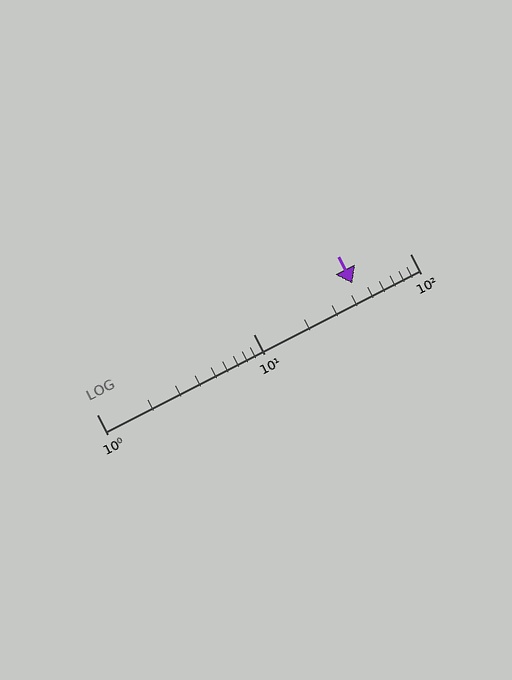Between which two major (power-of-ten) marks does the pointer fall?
The pointer is between 10 and 100.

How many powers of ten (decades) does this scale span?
The scale spans 2 decades, from 1 to 100.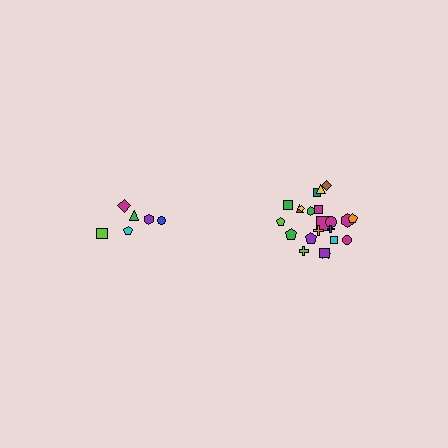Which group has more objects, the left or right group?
The right group.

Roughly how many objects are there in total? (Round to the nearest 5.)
Roughly 30 objects in total.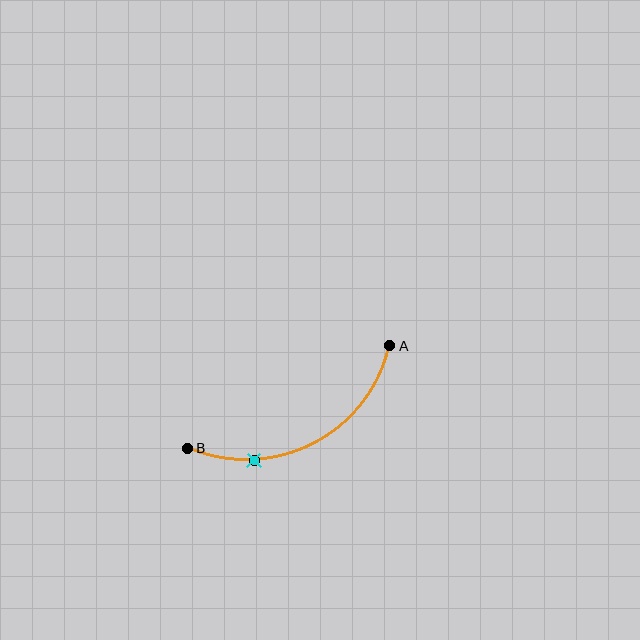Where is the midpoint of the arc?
The arc midpoint is the point on the curve farthest from the straight line joining A and B. It sits below that line.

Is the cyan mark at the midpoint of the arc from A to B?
No. The cyan mark lies on the arc but is closer to endpoint B. The arc midpoint would be at the point on the curve equidistant along the arc from both A and B.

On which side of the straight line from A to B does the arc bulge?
The arc bulges below the straight line connecting A and B.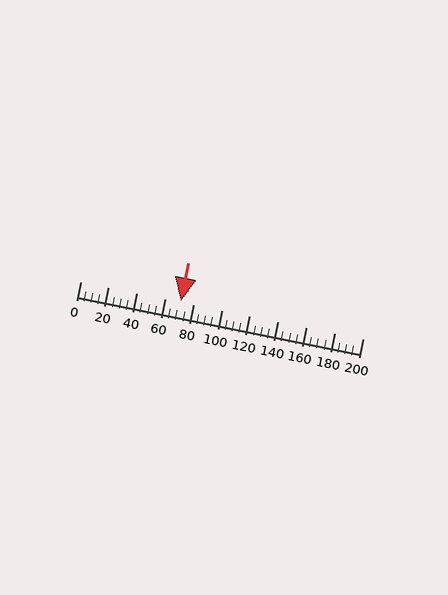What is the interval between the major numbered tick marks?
The major tick marks are spaced 20 units apart.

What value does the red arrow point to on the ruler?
The red arrow points to approximately 71.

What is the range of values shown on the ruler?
The ruler shows values from 0 to 200.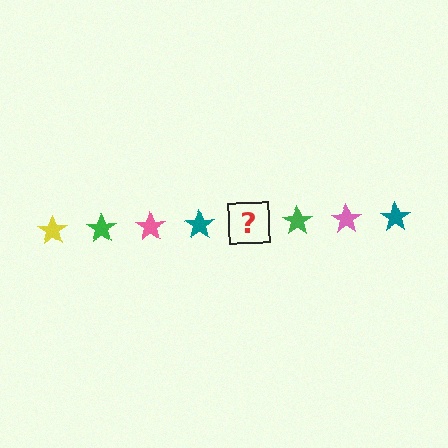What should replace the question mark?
The question mark should be replaced with a yellow star.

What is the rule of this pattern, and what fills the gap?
The rule is that the pattern cycles through yellow, green, pink, teal stars. The gap should be filled with a yellow star.